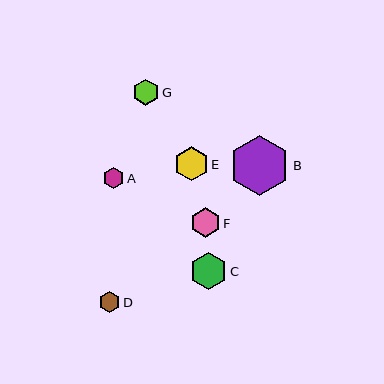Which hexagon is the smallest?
Hexagon D is the smallest with a size of approximately 21 pixels.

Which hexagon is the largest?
Hexagon B is the largest with a size of approximately 61 pixels.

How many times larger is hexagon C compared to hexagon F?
Hexagon C is approximately 1.3 times the size of hexagon F.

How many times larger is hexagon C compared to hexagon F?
Hexagon C is approximately 1.3 times the size of hexagon F.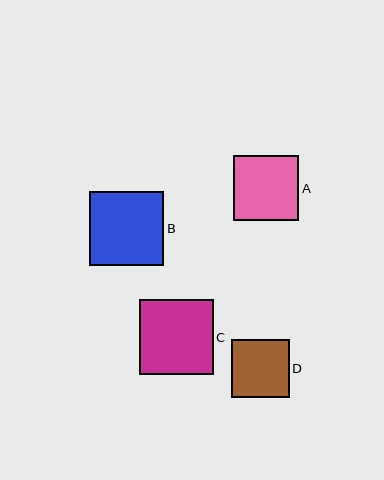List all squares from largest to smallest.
From largest to smallest: C, B, A, D.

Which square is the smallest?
Square D is the smallest with a size of approximately 58 pixels.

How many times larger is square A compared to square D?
Square A is approximately 1.1 times the size of square D.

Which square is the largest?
Square C is the largest with a size of approximately 74 pixels.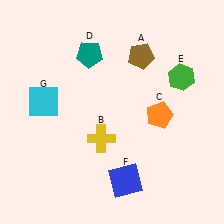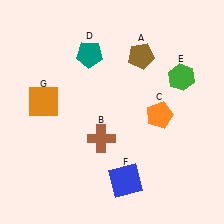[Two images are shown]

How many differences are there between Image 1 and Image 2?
There are 2 differences between the two images.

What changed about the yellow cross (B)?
In Image 1, B is yellow. In Image 2, it changed to brown.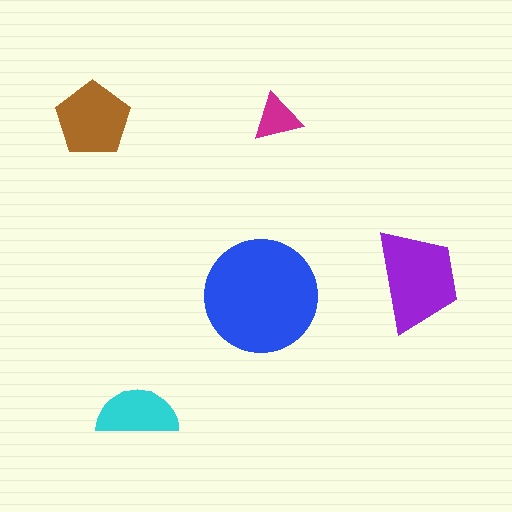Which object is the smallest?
The magenta triangle.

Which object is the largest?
The blue circle.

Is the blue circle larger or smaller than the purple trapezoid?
Larger.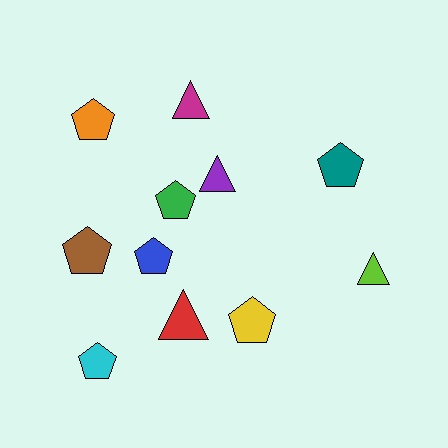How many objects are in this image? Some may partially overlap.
There are 11 objects.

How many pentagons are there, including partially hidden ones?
There are 7 pentagons.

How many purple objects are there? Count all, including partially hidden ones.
There is 1 purple object.